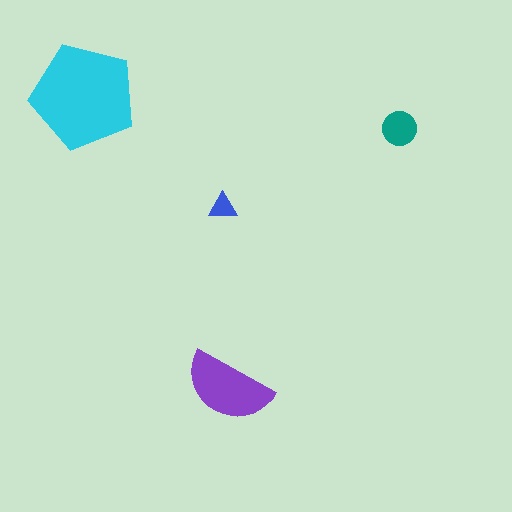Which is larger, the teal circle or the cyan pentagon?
The cyan pentagon.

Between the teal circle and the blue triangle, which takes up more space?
The teal circle.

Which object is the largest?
The cyan pentagon.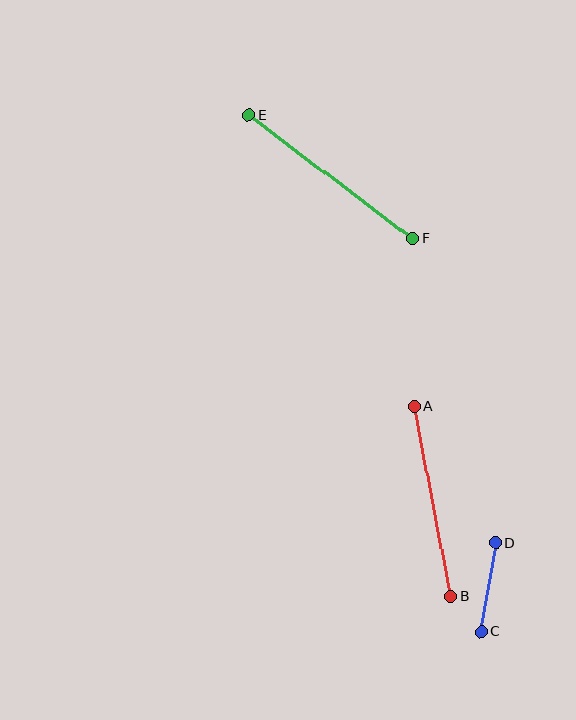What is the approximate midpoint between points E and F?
The midpoint is at approximately (331, 177) pixels.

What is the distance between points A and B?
The distance is approximately 193 pixels.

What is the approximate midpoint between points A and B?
The midpoint is at approximately (432, 501) pixels.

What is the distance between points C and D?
The distance is approximately 90 pixels.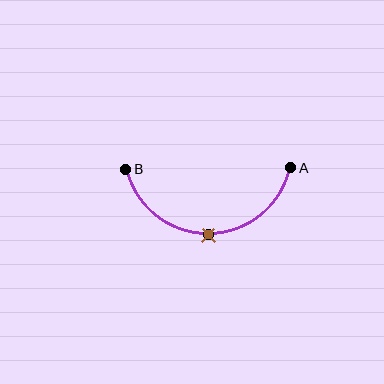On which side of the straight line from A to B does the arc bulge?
The arc bulges below the straight line connecting A and B.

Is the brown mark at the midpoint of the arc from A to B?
Yes. The brown mark lies on the arc at equal arc-length from both A and B — it is the arc midpoint.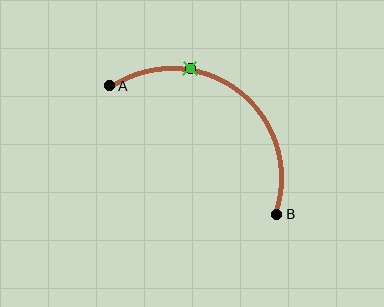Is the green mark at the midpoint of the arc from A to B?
No. The green mark lies on the arc but is closer to endpoint A. The arc midpoint would be at the point on the curve equidistant along the arc from both A and B.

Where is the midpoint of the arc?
The arc midpoint is the point on the curve farthest from the straight line joining A and B. It sits above and to the right of that line.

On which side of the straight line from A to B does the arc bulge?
The arc bulges above and to the right of the straight line connecting A and B.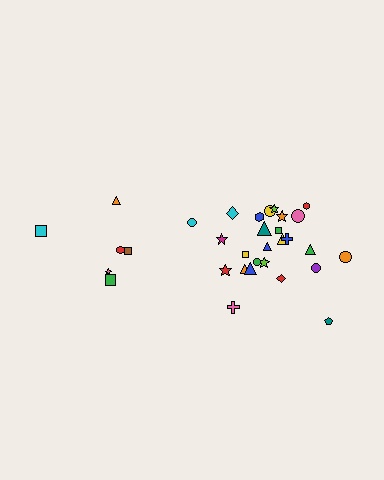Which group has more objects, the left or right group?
The right group.